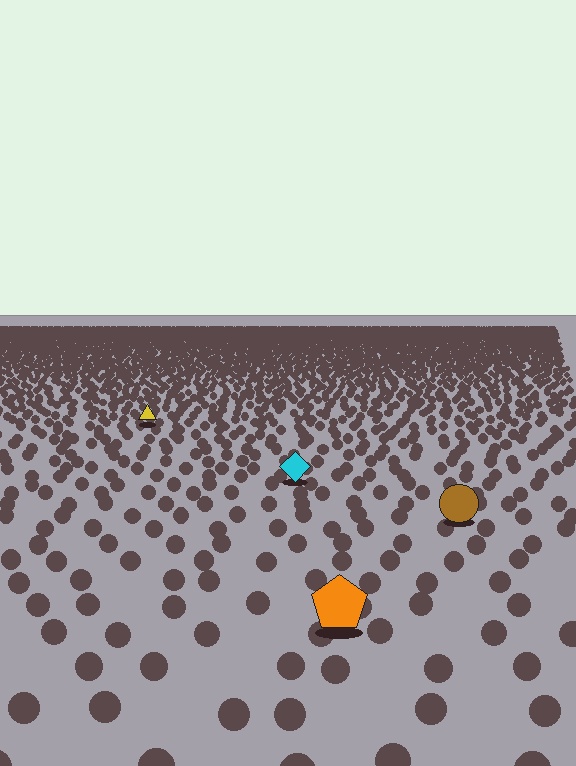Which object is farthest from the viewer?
The yellow triangle is farthest from the viewer. It appears smaller and the ground texture around it is denser.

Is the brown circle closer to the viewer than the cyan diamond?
Yes. The brown circle is closer — you can tell from the texture gradient: the ground texture is coarser near it.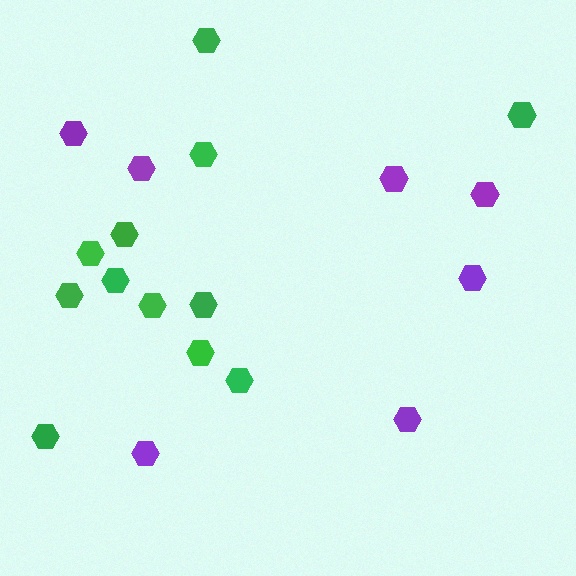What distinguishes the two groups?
There are 2 groups: one group of purple hexagons (7) and one group of green hexagons (12).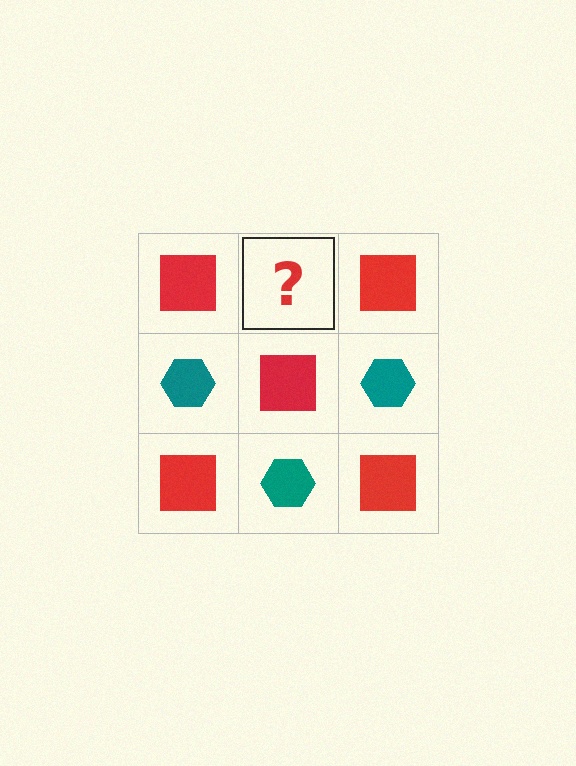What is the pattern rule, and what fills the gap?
The rule is that it alternates red square and teal hexagon in a checkerboard pattern. The gap should be filled with a teal hexagon.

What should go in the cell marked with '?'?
The missing cell should contain a teal hexagon.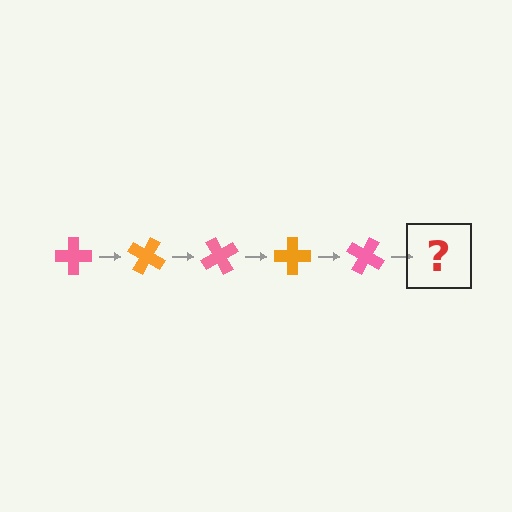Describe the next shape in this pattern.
It should be an orange cross, rotated 150 degrees from the start.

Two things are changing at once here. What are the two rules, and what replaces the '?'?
The two rules are that it rotates 30 degrees each step and the color cycles through pink and orange. The '?' should be an orange cross, rotated 150 degrees from the start.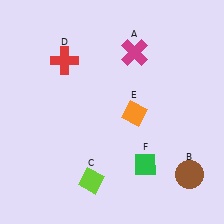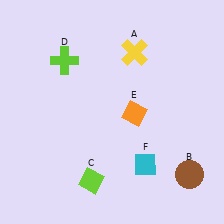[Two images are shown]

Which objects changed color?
A changed from magenta to yellow. D changed from red to lime. F changed from green to cyan.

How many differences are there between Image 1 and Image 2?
There are 3 differences between the two images.